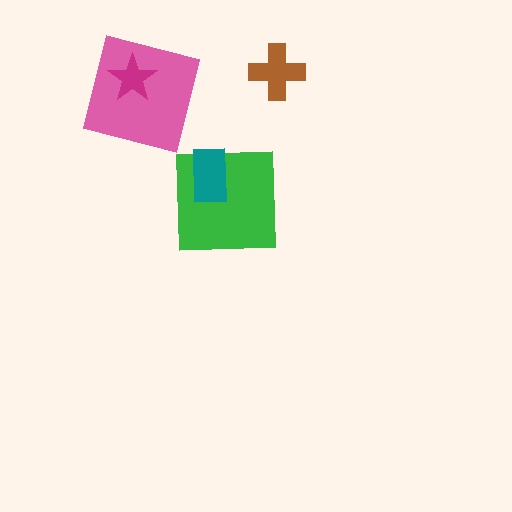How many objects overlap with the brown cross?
0 objects overlap with the brown cross.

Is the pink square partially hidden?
Yes, it is partially covered by another shape.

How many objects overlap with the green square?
1 object overlaps with the green square.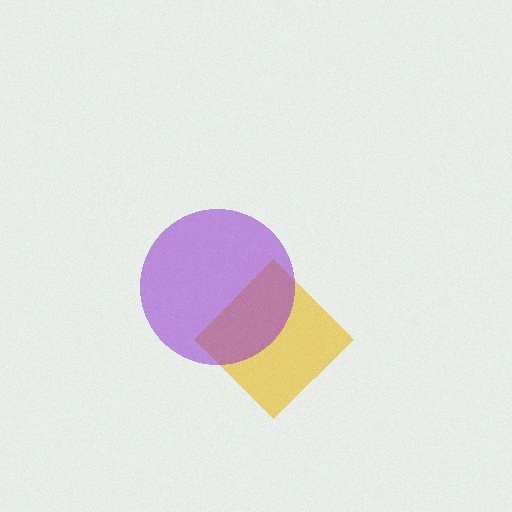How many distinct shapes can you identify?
There are 2 distinct shapes: a yellow diamond, a purple circle.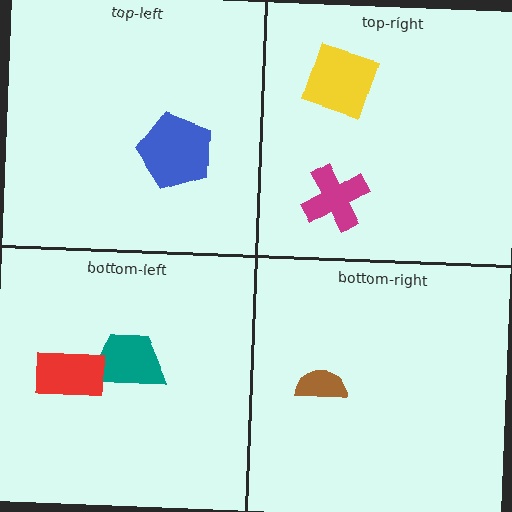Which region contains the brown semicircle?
The bottom-right region.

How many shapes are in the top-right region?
2.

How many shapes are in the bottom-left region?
2.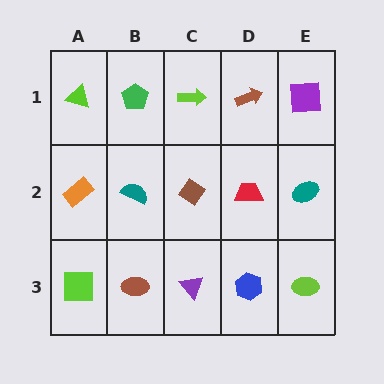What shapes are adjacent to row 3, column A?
An orange rectangle (row 2, column A), a brown ellipse (row 3, column B).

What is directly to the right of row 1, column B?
A lime arrow.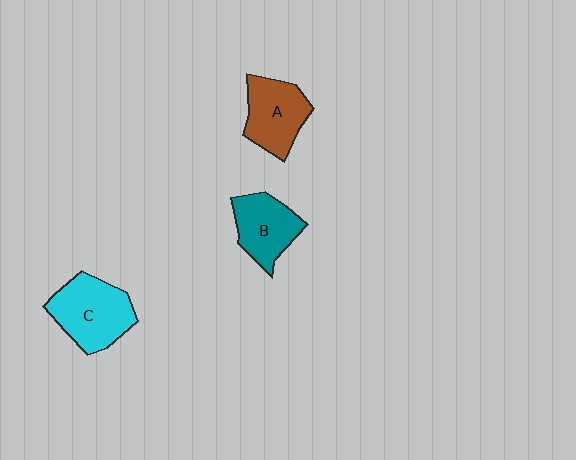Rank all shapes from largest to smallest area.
From largest to smallest: C (cyan), A (brown), B (teal).